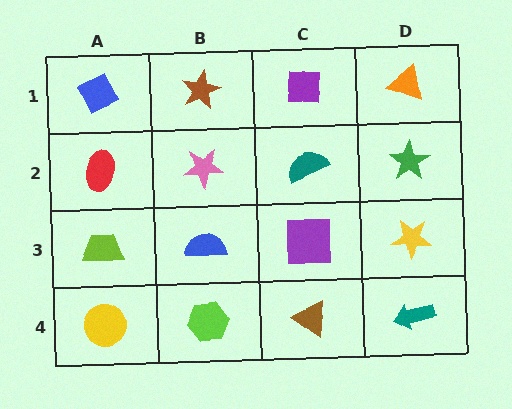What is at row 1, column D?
An orange triangle.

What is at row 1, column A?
A blue diamond.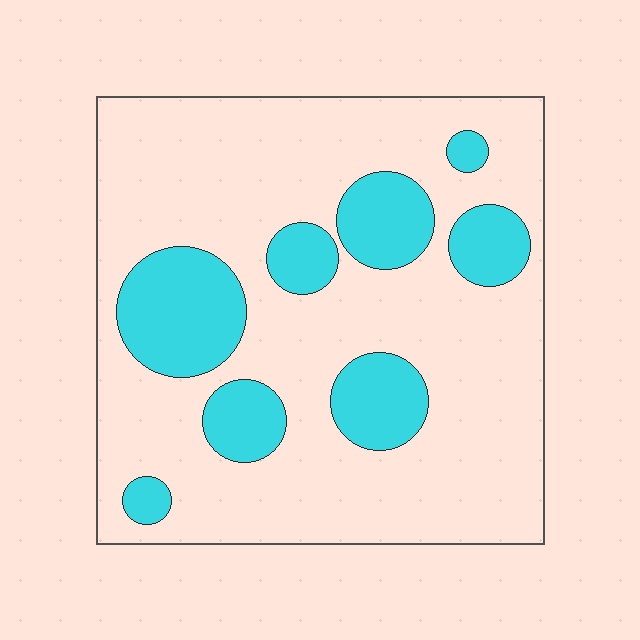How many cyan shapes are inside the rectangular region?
8.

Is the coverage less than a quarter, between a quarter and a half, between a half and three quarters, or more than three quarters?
Less than a quarter.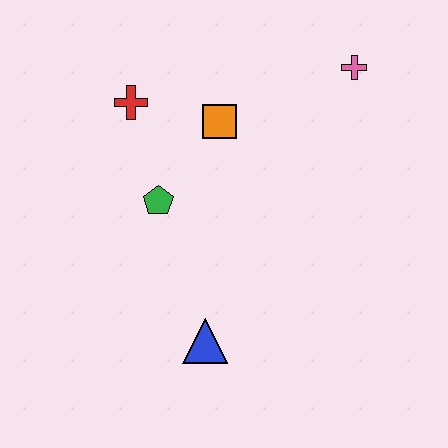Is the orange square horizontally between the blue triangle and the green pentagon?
No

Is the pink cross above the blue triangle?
Yes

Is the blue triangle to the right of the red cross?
Yes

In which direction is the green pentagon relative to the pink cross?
The green pentagon is to the left of the pink cross.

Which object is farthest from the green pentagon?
The pink cross is farthest from the green pentagon.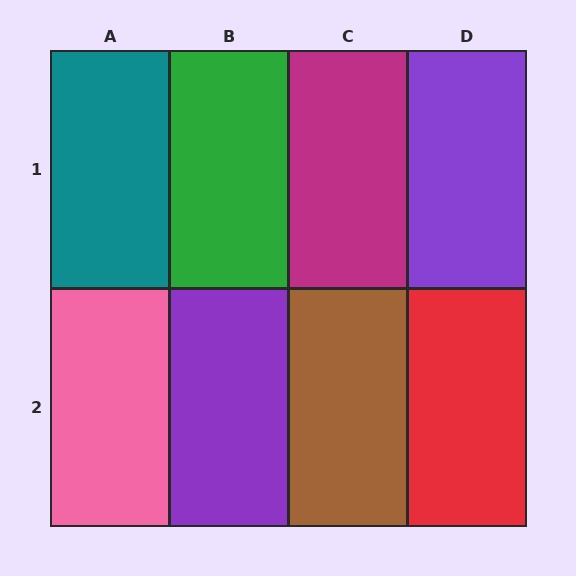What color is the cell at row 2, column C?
Brown.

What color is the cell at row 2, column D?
Red.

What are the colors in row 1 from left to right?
Teal, green, magenta, purple.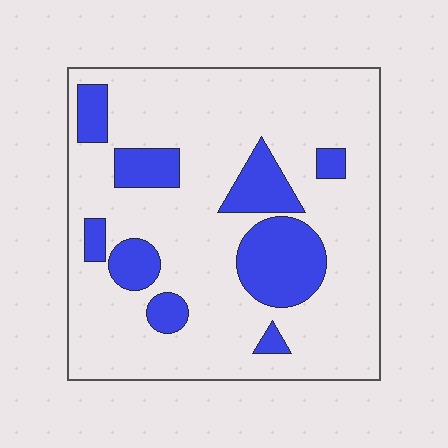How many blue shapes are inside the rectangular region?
9.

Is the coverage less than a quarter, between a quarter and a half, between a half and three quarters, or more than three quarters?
Less than a quarter.